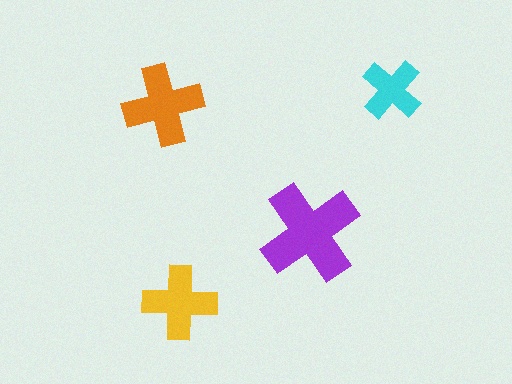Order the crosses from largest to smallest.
the purple one, the orange one, the yellow one, the cyan one.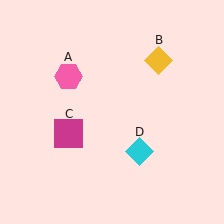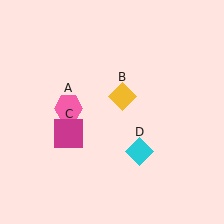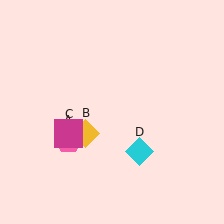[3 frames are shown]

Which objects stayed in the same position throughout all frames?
Magenta square (object C) and cyan diamond (object D) remained stationary.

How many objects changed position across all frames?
2 objects changed position: pink hexagon (object A), yellow diamond (object B).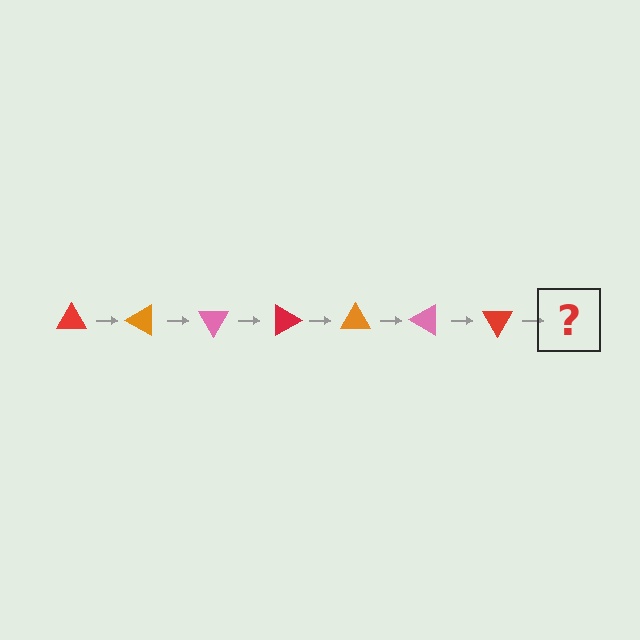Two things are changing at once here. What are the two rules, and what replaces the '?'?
The two rules are that it rotates 30 degrees each step and the color cycles through red, orange, and pink. The '?' should be an orange triangle, rotated 210 degrees from the start.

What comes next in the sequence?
The next element should be an orange triangle, rotated 210 degrees from the start.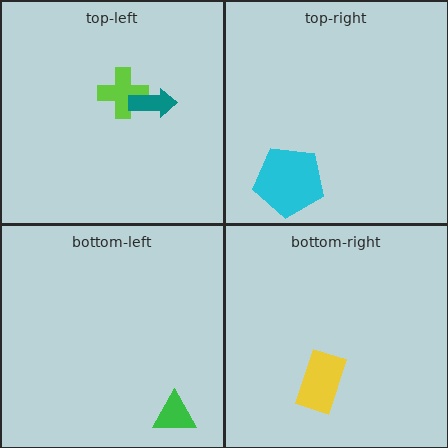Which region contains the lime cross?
The top-left region.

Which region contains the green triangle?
The bottom-left region.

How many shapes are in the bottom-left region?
1.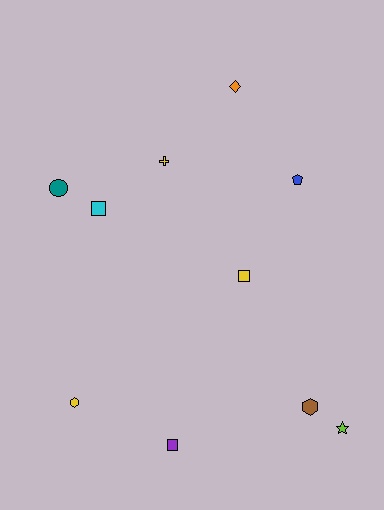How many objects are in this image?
There are 10 objects.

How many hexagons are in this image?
There are 2 hexagons.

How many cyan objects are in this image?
There is 1 cyan object.